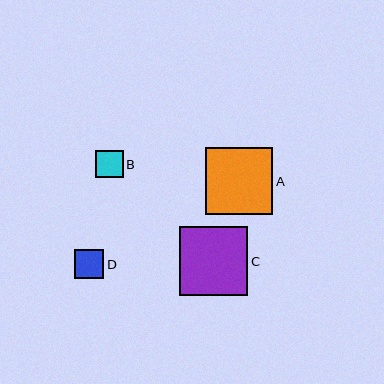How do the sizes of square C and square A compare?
Square C and square A are approximately the same size.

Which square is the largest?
Square C is the largest with a size of approximately 69 pixels.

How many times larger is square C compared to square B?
Square C is approximately 2.5 times the size of square B.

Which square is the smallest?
Square B is the smallest with a size of approximately 28 pixels.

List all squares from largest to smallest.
From largest to smallest: C, A, D, B.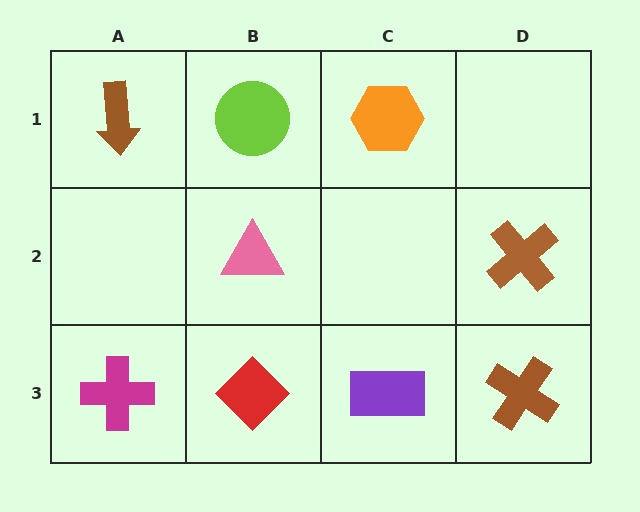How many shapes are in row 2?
2 shapes.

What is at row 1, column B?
A lime circle.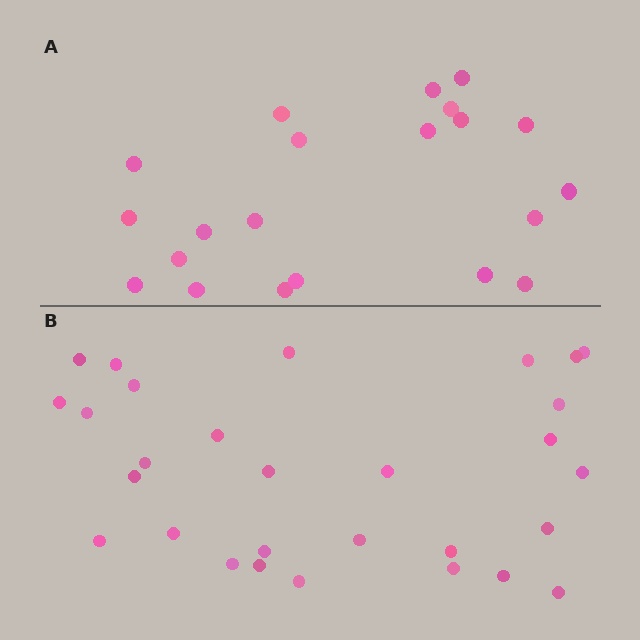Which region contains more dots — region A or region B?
Region B (the bottom region) has more dots.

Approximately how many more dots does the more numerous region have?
Region B has roughly 8 or so more dots than region A.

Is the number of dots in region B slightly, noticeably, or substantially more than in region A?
Region B has noticeably more, but not dramatically so. The ratio is roughly 1.4 to 1.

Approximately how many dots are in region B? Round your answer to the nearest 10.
About 30 dots. (The exact count is 29, which rounds to 30.)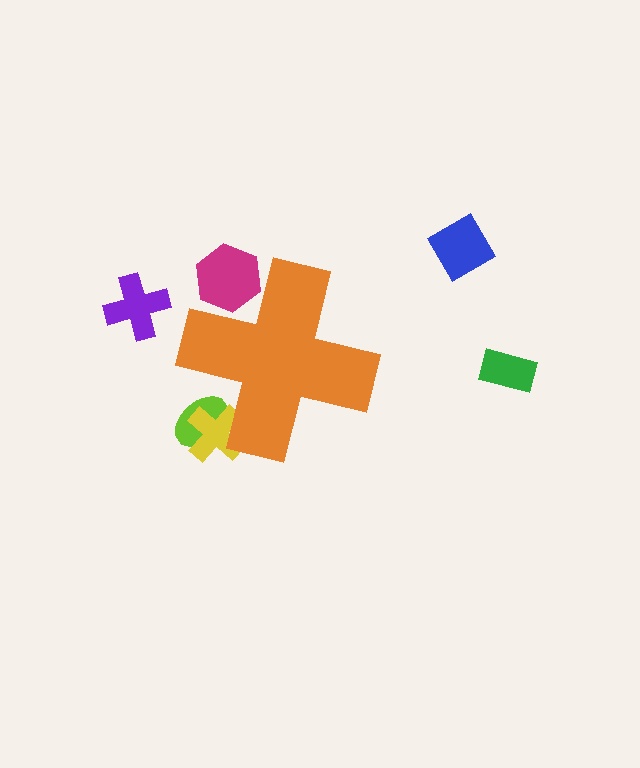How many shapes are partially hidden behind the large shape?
3 shapes are partially hidden.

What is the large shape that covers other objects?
An orange cross.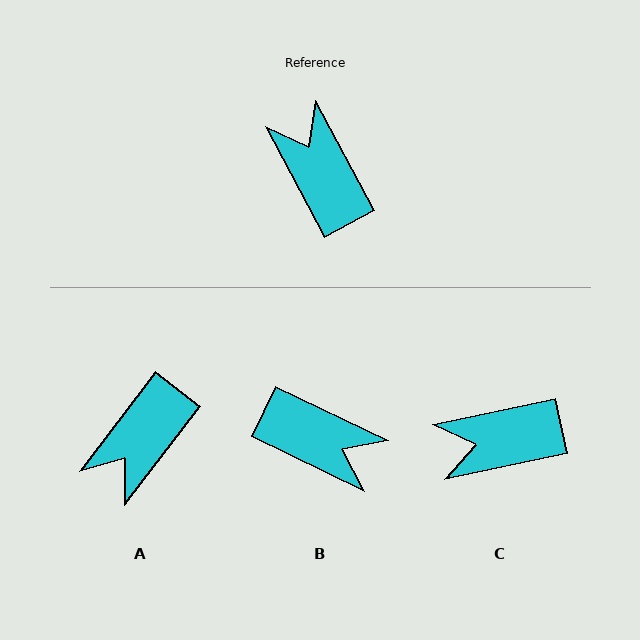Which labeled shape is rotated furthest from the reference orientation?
B, about 144 degrees away.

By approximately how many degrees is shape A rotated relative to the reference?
Approximately 115 degrees counter-clockwise.